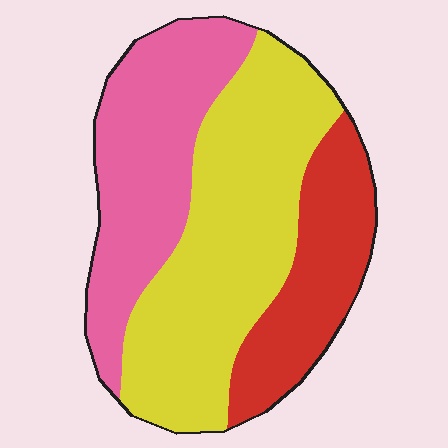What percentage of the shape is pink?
Pink takes up about one third (1/3) of the shape.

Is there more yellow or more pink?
Yellow.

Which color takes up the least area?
Red, at roughly 20%.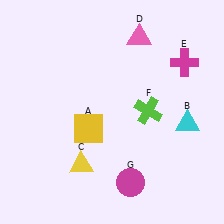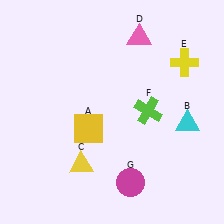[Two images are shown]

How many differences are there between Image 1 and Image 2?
There is 1 difference between the two images.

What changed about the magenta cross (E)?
In Image 1, E is magenta. In Image 2, it changed to yellow.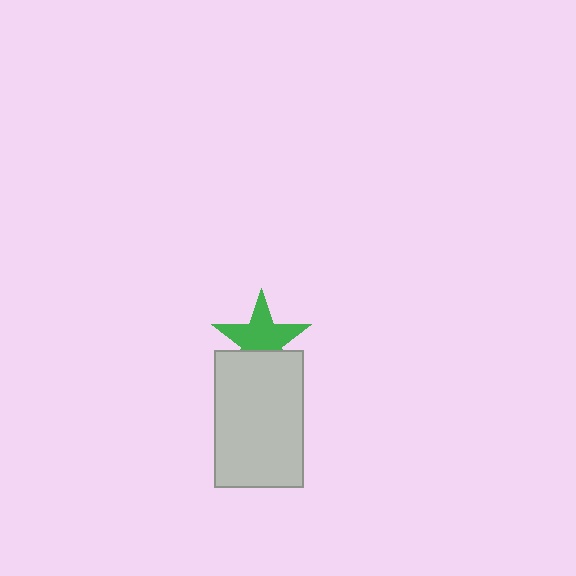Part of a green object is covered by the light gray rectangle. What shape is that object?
It is a star.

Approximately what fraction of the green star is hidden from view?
Roughly 33% of the green star is hidden behind the light gray rectangle.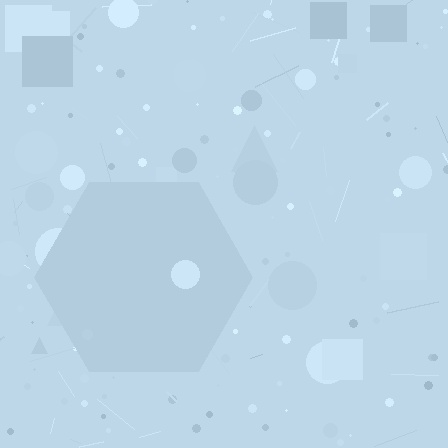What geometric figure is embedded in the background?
A hexagon is embedded in the background.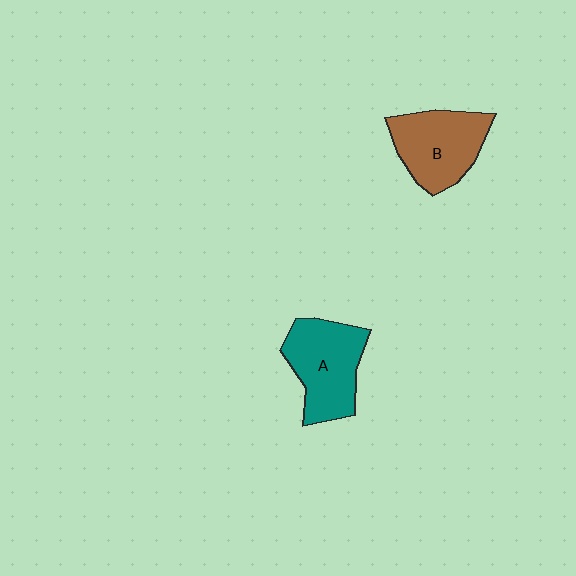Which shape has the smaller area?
Shape B (brown).